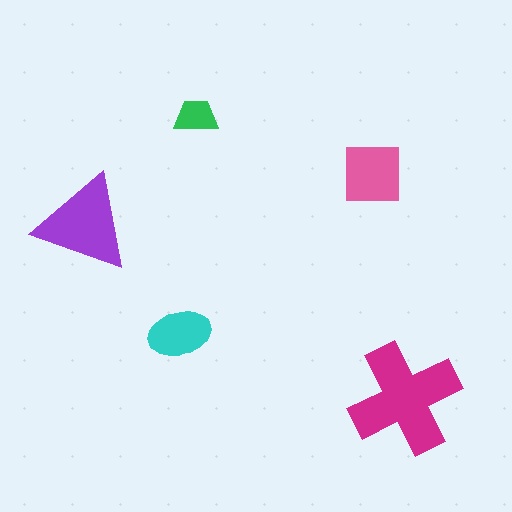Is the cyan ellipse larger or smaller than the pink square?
Smaller.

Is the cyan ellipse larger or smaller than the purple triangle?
Smaller.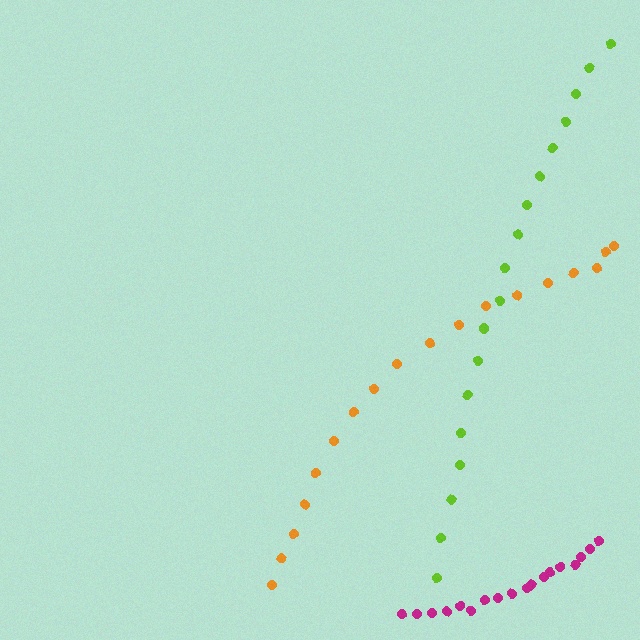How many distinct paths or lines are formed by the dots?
There are 3 distinct paths.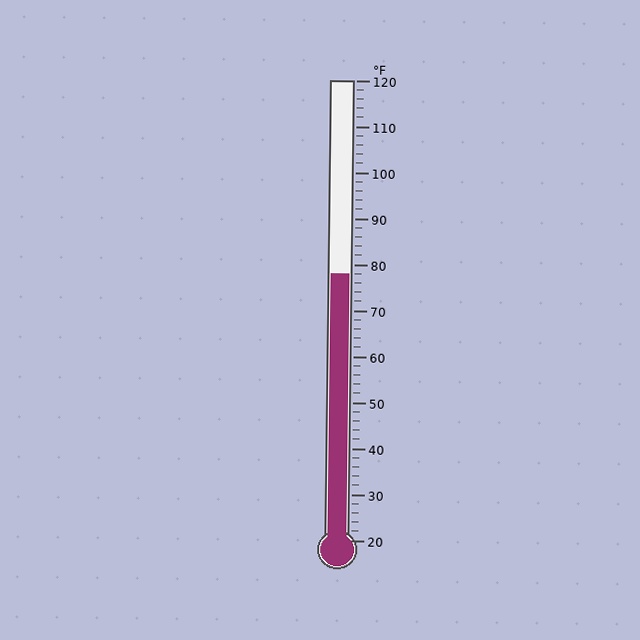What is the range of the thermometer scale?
The thermometer scale ranges from 20°F to 120°F.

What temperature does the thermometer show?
The thermometer shows approximately 78°F.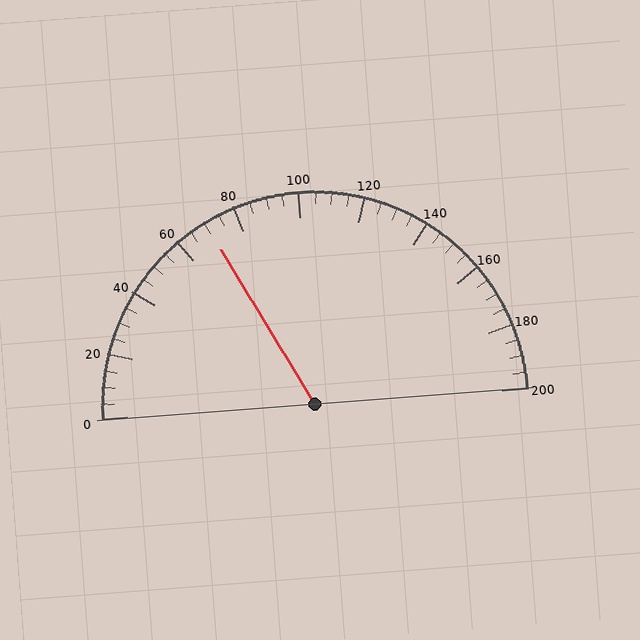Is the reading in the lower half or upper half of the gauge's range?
The reading is in the lower half of the range (0 to 200).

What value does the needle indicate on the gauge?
The needle indicates approximately 70.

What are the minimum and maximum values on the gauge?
The gauge ranges from 0 to 200.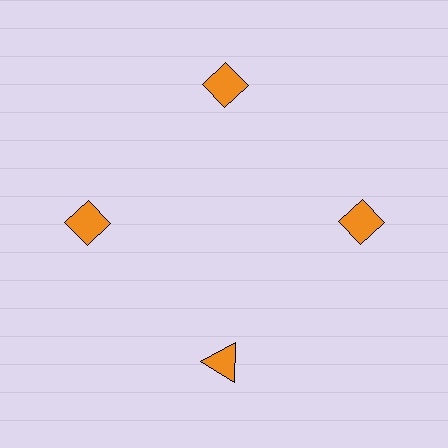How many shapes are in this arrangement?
There are 4 shapes arranged in a ring pattern.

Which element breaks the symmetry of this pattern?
The orange triangle at roughly the 6 o'clock position breaks the symmetry. All other shapes are orange diamonds.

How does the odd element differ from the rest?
It has a different shape: triangle instead of diamond.